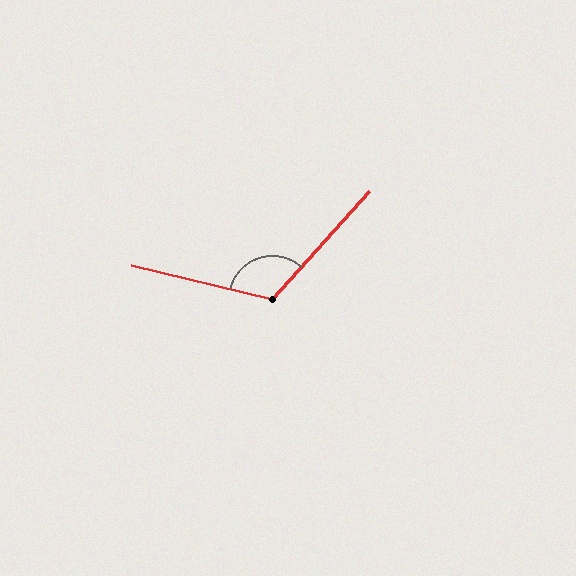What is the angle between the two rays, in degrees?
Approximately 118 degrees.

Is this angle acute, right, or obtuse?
It is obtuse.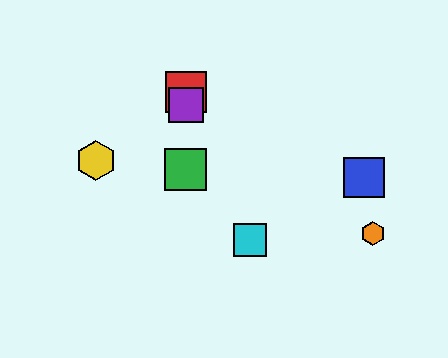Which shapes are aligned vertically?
The red square, the green square, the purple square are aligned vertically.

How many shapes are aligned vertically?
3 shapes (the red square, the green square, the purple square) are aligned vertically.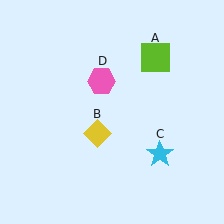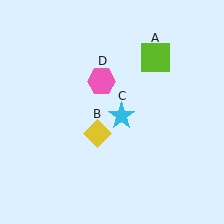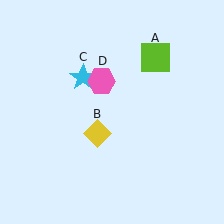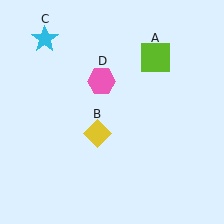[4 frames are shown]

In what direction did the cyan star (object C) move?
The cyan star (object C) moved up and to the left.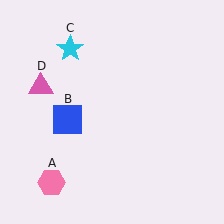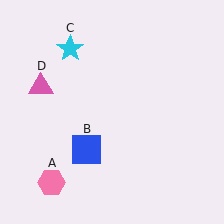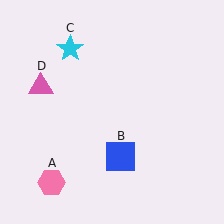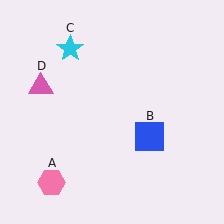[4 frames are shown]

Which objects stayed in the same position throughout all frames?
Pink hexagon (object A) and cyan star (object C) and pink triangle (object D) remained stationary.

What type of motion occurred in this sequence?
The blue square (object B) rotated counterclockwise around the center of the scene.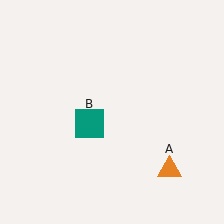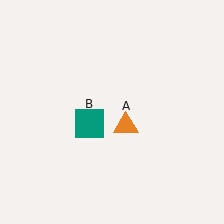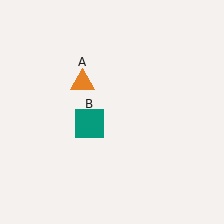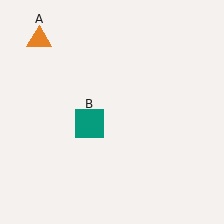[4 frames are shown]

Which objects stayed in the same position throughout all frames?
Teal square (object B) remained stationary.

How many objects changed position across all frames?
1 object changed position: orange triangle (object A).